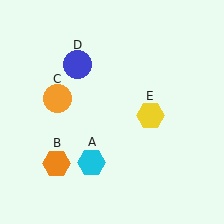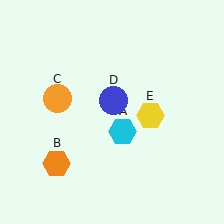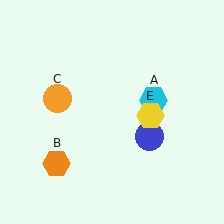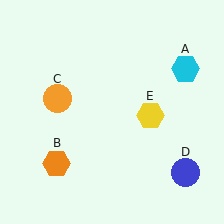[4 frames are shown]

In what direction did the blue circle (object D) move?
The blue circle (object D) moved down and to the right.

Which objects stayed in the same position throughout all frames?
Orange hexagon (object B) and orange circle (object C) and yellow hexagon (object E) remained stationary.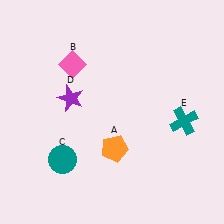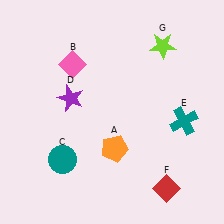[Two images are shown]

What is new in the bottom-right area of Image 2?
A red diamond (F) was added in the bottom-right area of Image 2.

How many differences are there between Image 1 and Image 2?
There are 2 differences between the two images.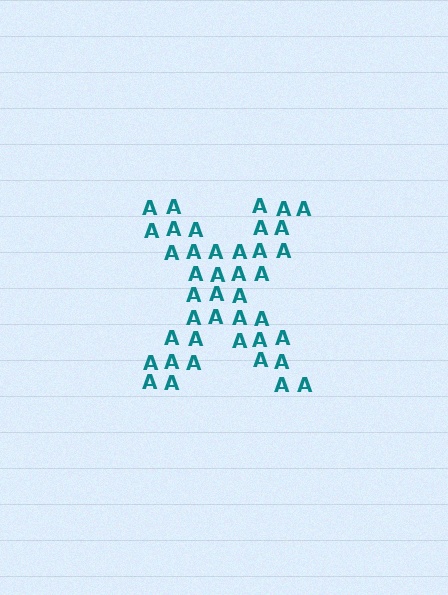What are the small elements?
The small elements are letter A's.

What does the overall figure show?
The overall figure shows the letter X.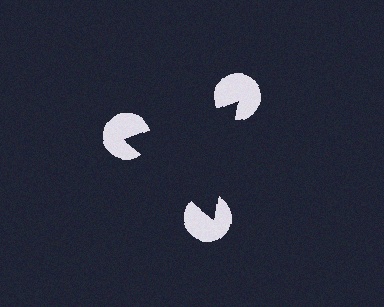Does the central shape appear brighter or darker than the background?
It typically appears slightly darker than the background, even though no actual brightness change is drawn.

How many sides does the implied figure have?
3 sides.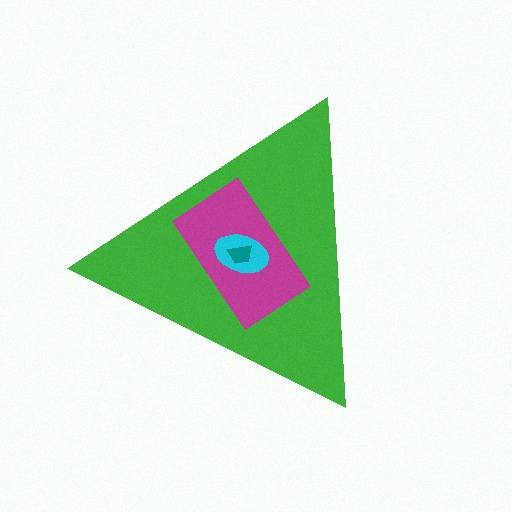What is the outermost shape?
The green triangle.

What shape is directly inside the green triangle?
The magenta rectangle.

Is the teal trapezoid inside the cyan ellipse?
Yes.